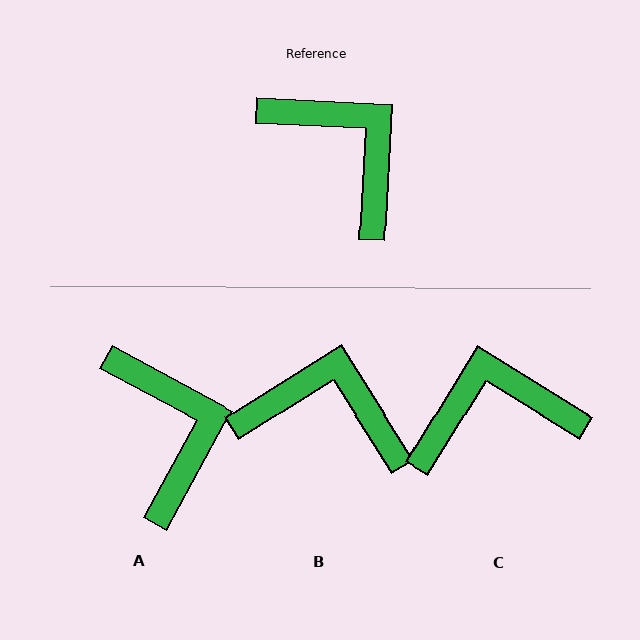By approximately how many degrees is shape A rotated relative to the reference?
Approximately 25 degrees clockwise.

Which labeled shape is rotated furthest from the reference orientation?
C, about 61 degrees away.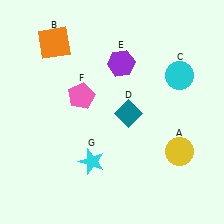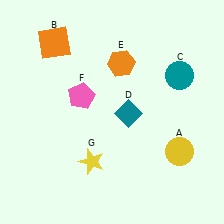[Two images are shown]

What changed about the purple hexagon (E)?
In Image 1, E is purple. In Image 2, it changed to orange.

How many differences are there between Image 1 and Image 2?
There are 3 differences between the two images.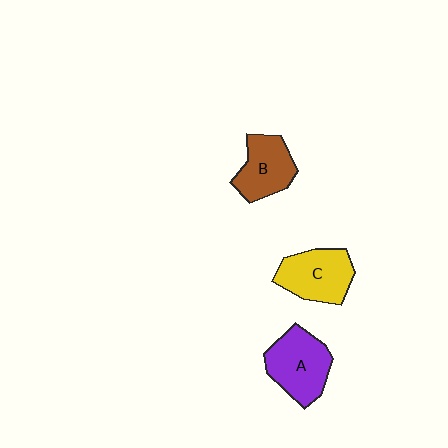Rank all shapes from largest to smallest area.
From largest to smallest: A (purple), C (yellow), B (brown).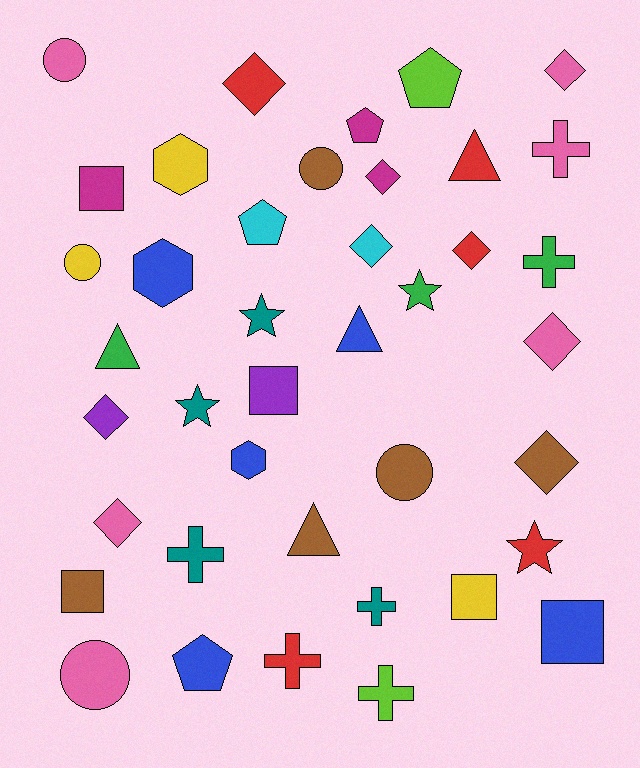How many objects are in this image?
There are 40 objects.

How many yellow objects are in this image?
There are 3 yellow objects.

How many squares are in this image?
There are 5 squares.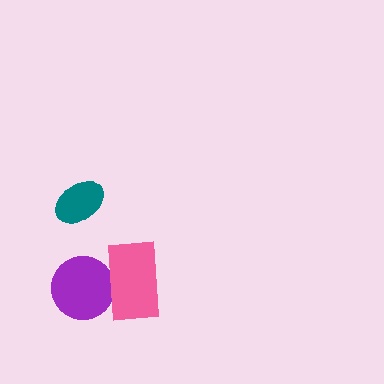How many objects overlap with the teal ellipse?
0 objects overlap with the teal ellipse.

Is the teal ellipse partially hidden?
No, no other shape covers it.